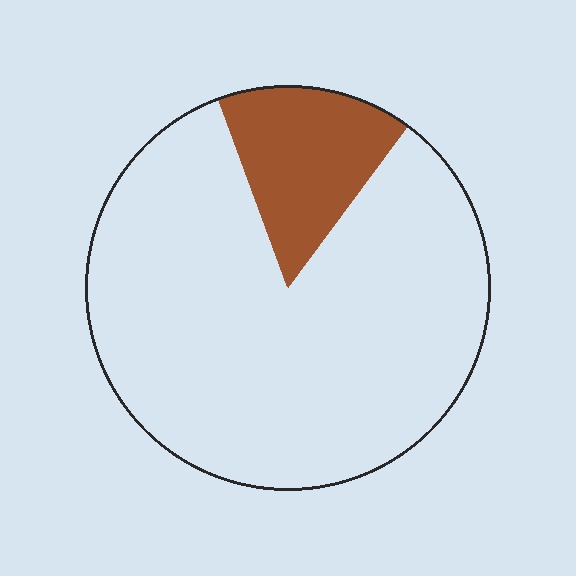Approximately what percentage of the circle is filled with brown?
Approximately 15%.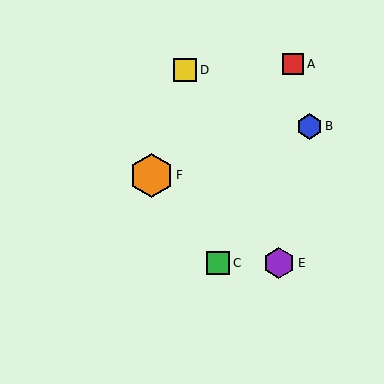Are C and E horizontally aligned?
Yes, both are at y≈263.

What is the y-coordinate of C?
Object C is at y≈263.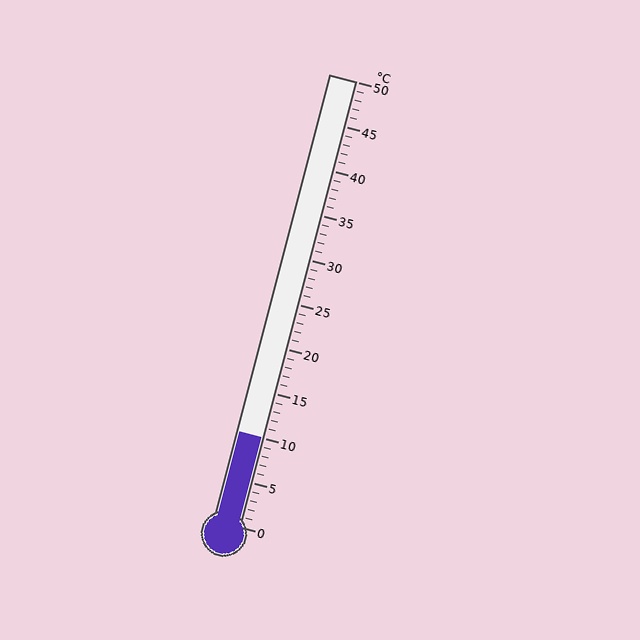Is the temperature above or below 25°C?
The temperature is below 25°C.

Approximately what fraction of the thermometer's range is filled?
The thermometer is filled to approximately 20% of its range.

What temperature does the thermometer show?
The thermometer shows approximately 10°C.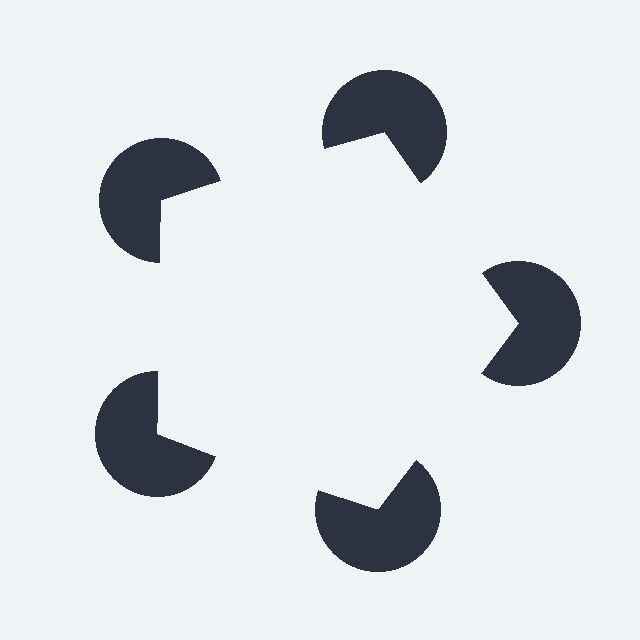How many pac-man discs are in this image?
There are 5 — one at each vertex of the illusory pentagon.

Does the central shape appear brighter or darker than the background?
It typically appears slightly brighter than the background, even though no actual brightness change is drawn.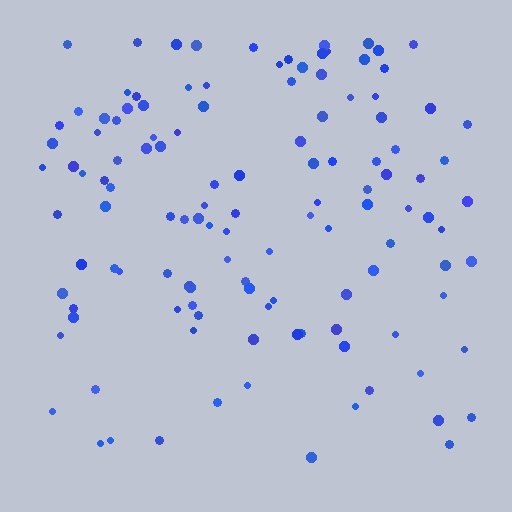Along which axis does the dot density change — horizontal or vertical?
Vertical.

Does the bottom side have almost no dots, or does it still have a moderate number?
Still a moderate number, just noticeably fewer than the top.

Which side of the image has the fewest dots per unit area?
The bottom.